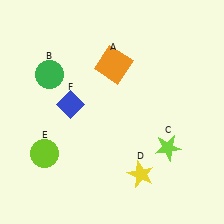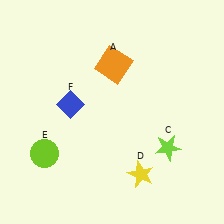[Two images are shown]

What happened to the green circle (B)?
The green circle (B) was removed in Image 2. It was in the top-left area of Image 1.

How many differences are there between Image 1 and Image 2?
There is 1 difference between the two images.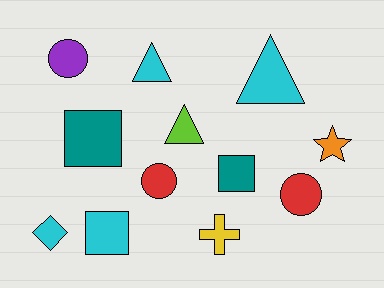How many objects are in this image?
There are 12 objects.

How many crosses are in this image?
There is 1 cross.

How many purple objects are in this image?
There is 1 purple object.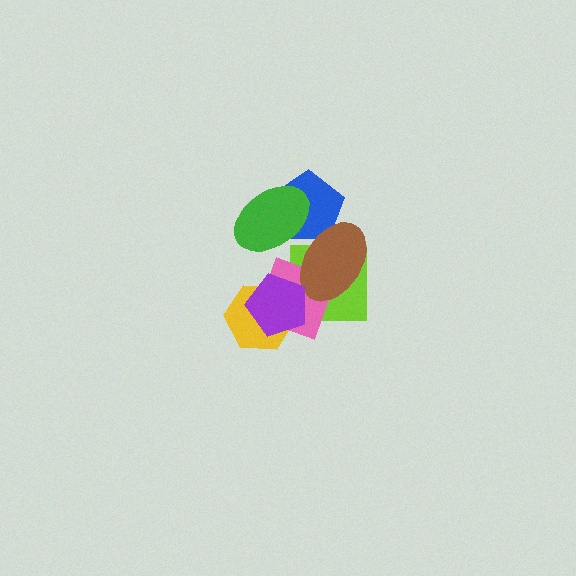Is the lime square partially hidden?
Yes, it is partially covered by another shape.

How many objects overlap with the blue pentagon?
2 objects overlap with the blue pentagon.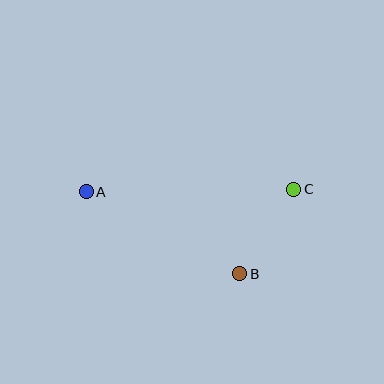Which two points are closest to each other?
Points B and C are closest to each other.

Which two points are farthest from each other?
Points A and C are farthest from each other.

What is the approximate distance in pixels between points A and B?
The distance between A and B is approximately 174 pixels.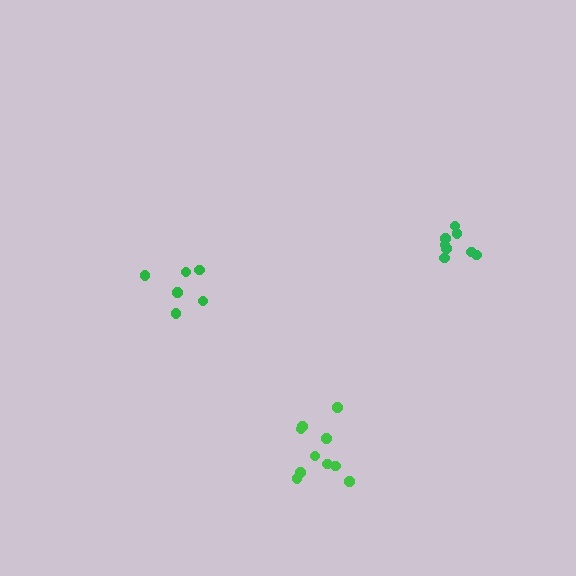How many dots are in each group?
Group 1: 6 dots, Group 2: 8 dots, Group 3: 10 dots (24 total).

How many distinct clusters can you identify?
There are 3 distinct clusters.